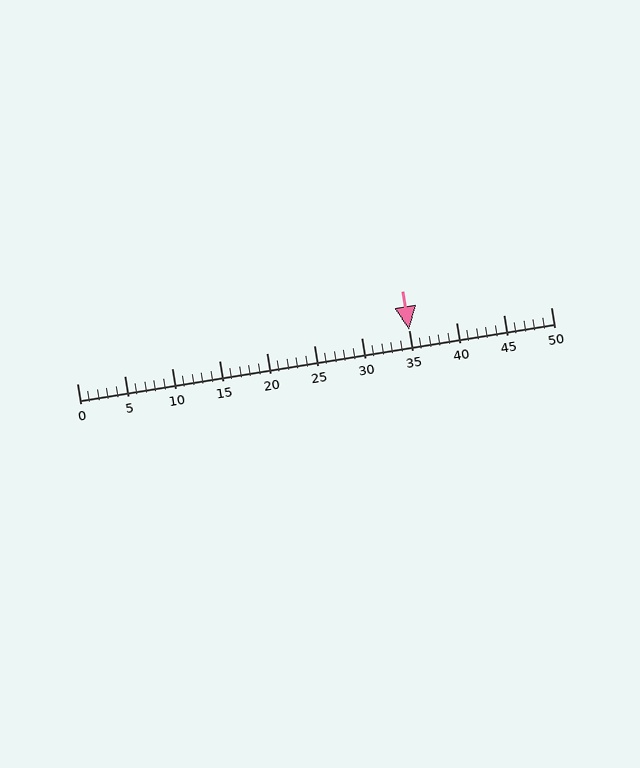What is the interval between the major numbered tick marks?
The major tick marks are spaced 5 units apart.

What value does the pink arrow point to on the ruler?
The pink arrow points to approximately 35.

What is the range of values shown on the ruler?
The ruler shows values from 0 to 50.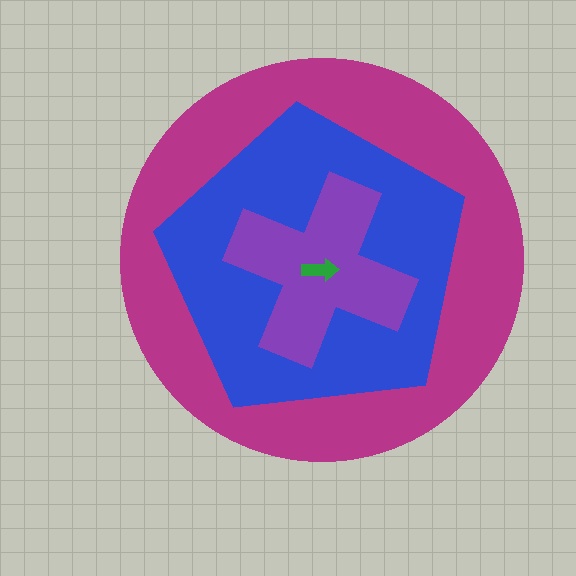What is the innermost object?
The green arrow.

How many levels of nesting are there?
4.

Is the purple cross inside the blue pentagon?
Yes.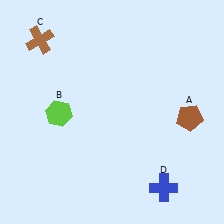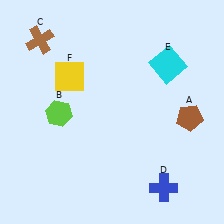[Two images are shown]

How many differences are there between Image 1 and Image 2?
There are 2 differences between the two images.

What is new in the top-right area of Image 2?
A cyan square (E) was added in the top-right area of Image 2.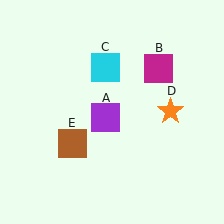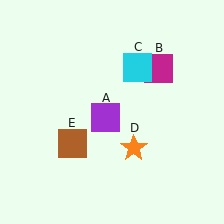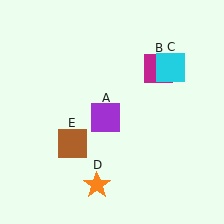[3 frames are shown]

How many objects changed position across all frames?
2 objects changed position: cyan square (object C), orange star (object D).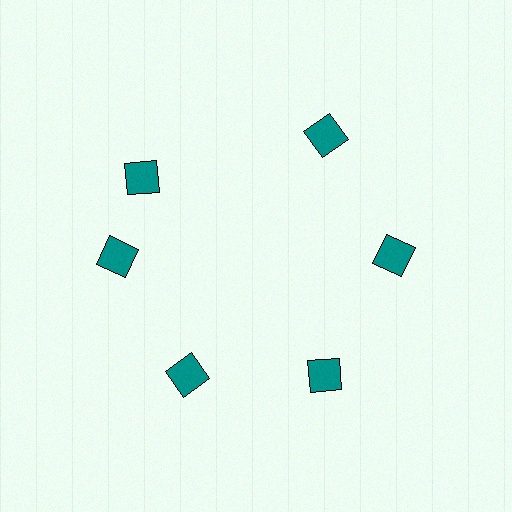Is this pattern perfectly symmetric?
No. The 6 teal diamonds are arranged in a ring, but one element near the 11 o'clock position is rotated out of alignment along the ring, breaking the 6-fold rotational symmetry.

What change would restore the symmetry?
The symmetry would be restored by rotating it back into even spacing with its neighbors so that all 6 diamonds sit at equal angles and equal distance from the center.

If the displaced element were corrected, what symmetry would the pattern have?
It would have 6-fold rotational symmetry — the pattern would map onto itself every 60 degrees.